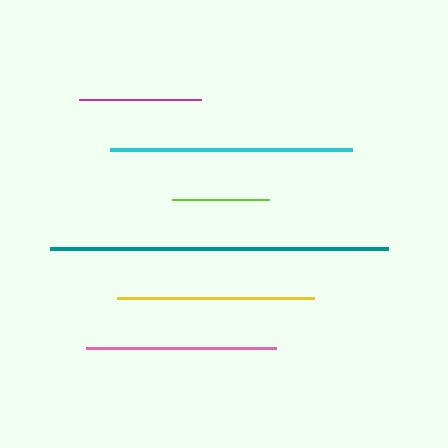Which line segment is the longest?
The teal line is the longest at approximately 338 pixels.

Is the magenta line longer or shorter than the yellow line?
The yellow line is longer than the magenta line.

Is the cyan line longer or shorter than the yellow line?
The cyan line is longer than the yellow line.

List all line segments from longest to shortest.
From longest to shortest: teal, cyan, yellow, pink, magenta, lime.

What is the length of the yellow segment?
The yellow segment is approximately 197 pixels long.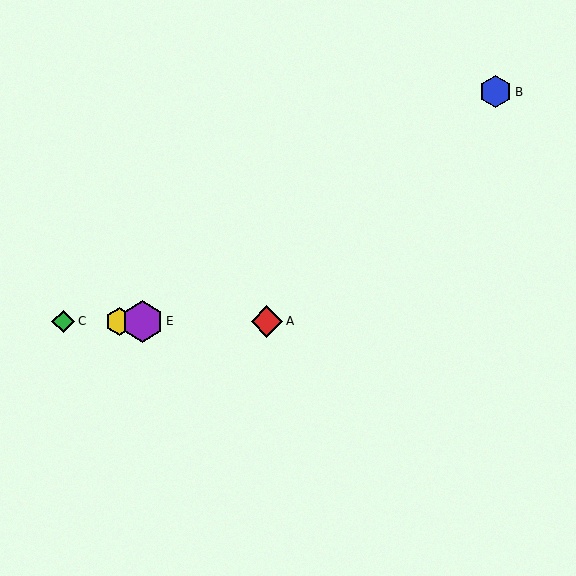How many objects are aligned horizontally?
4 objects (A, C, D, E) are aligned horizontally.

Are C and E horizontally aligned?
Yes, both are at y≈322.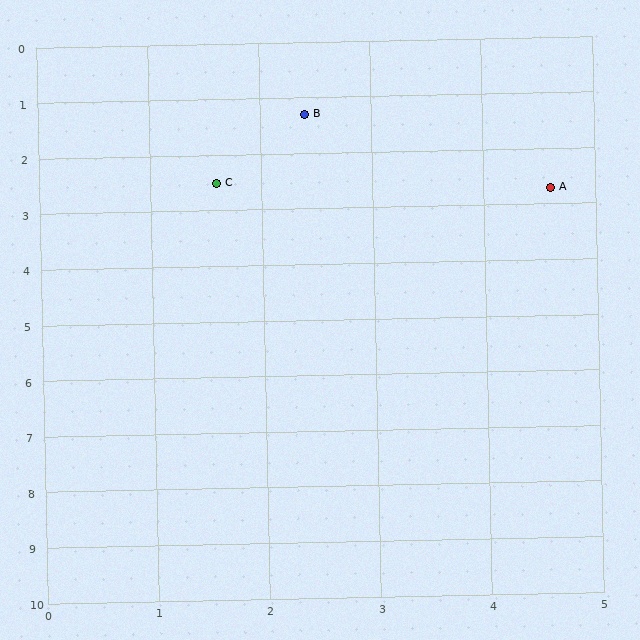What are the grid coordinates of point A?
Point A is at approximately (4.6, 2.7).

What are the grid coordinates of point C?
Point C is at approximately (1.6, 2.5).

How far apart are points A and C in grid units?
Points A and C are about 3.0 grid units apart.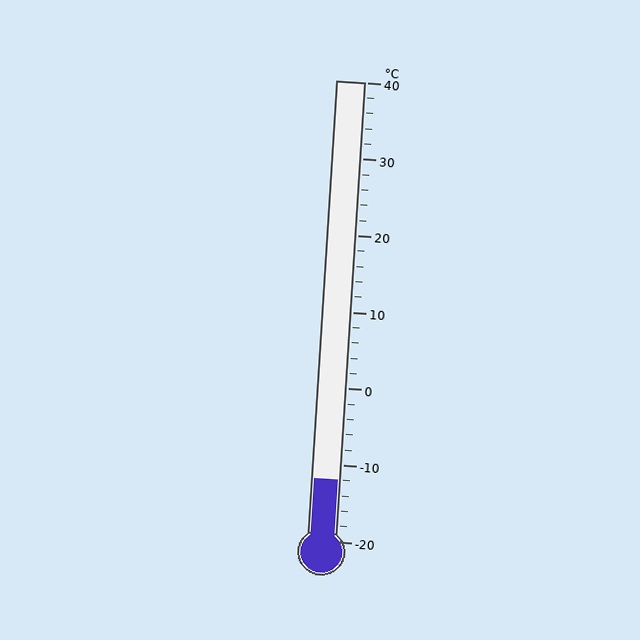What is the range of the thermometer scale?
The thermometer scale ranges from -20°C to 40°C.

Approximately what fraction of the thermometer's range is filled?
The thermometer is filled to approximately 15% of its range.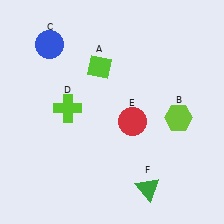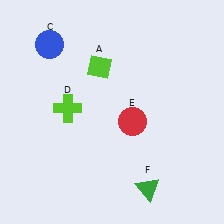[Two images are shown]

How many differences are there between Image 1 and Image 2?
There is 1 difference between the two images.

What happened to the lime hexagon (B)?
The lime hexagon (B) was removed in Image 2. It was in the bottom-right area of Image 1.